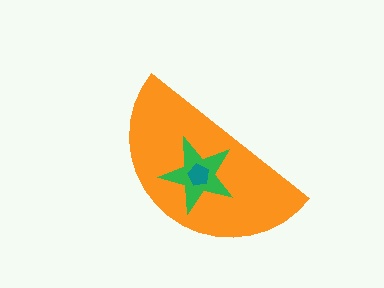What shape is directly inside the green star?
The teal pentagon.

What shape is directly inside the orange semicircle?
The green star.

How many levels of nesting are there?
3.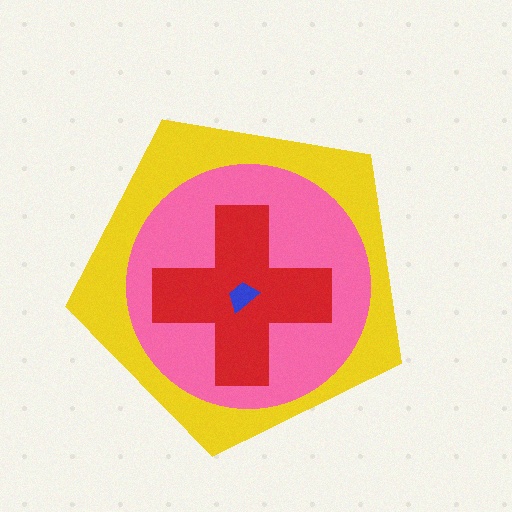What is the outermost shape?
The yellow pentagon.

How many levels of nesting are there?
4.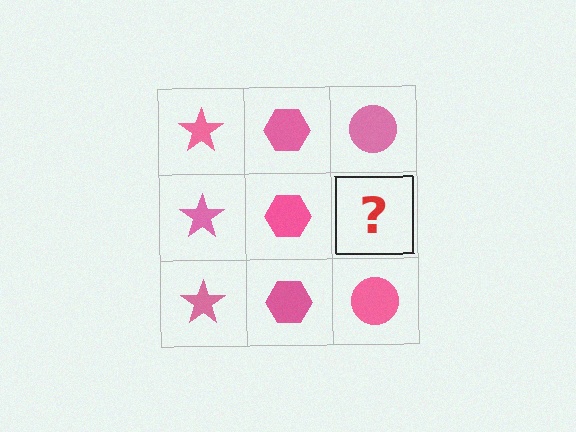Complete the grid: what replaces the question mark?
The question mark should be replaced with a pink circle.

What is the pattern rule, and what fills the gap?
The rule is that each column has a consistent shape. The gap should be filled with a pink circle.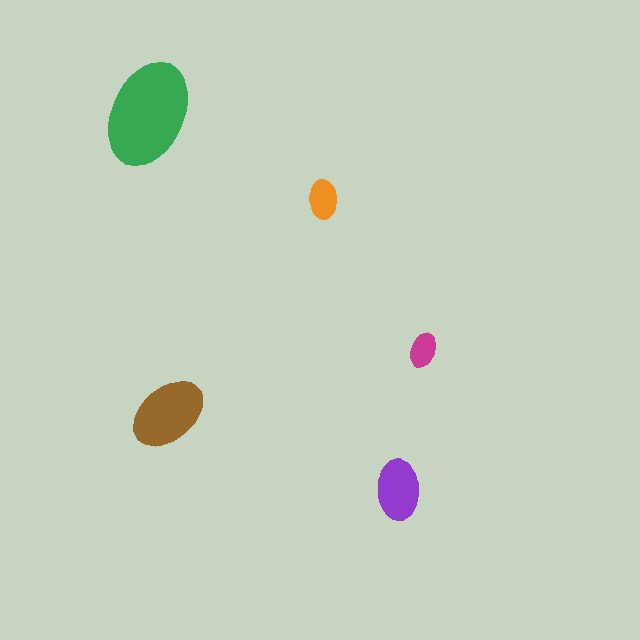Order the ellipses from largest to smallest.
the green one, the brown one, the purple one, the orange one, the magenta one.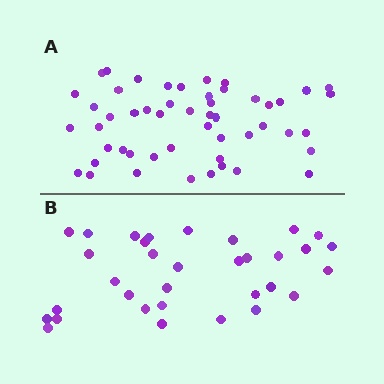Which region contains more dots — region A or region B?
Region A (the top region) has more dots.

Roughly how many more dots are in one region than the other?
Region A has approximately 20 more dots than region B.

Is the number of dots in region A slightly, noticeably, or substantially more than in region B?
Region A has substantially more. The ratio is roughly 1.5 to 1.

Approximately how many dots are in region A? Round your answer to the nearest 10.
About 50 dots. (The exact count is 51, which rounds to 50.)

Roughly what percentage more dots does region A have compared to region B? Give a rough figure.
About 55% more.